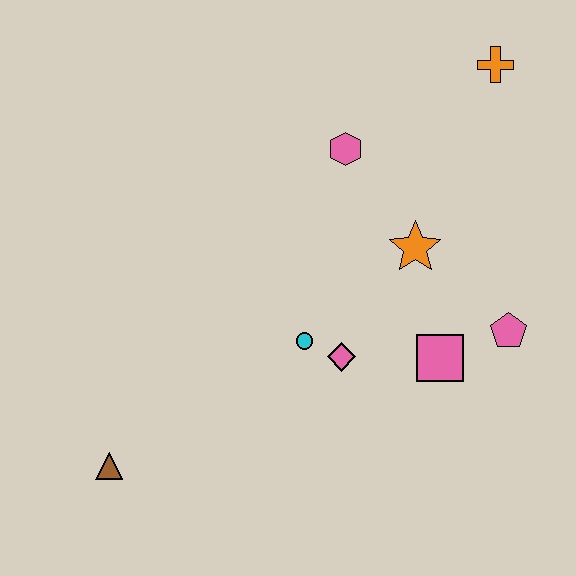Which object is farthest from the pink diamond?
The orange cross is farthest from the pink diamond.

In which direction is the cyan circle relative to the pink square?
The cyan circle is to the left of the pink square.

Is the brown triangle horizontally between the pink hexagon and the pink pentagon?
No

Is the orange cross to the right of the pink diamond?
Yes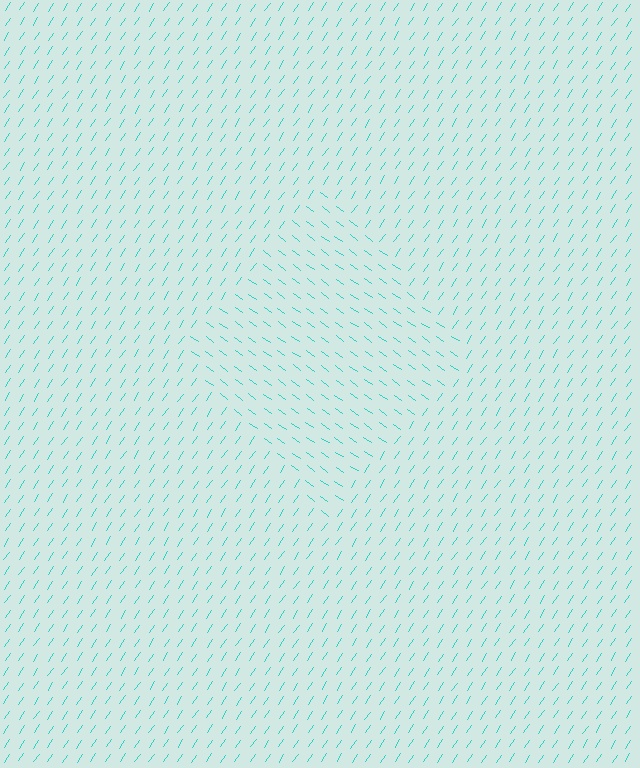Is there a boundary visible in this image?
Yes, there is a texture boundary formed by a change in line orientation.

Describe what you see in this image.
The image is filled with small cyan line segments. A diamond region in the image has lines oriented differently from the surrounding lines, creating a visible texture boundary.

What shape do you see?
I see a diamond.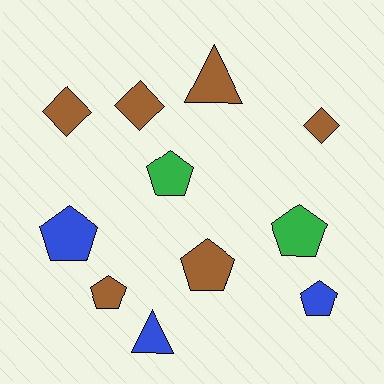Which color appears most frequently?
Brown, with 6 objects.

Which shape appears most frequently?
Pentagon, with 6 objects.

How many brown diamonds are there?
There are 3 brown diamonds.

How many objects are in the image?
There are 11 objects.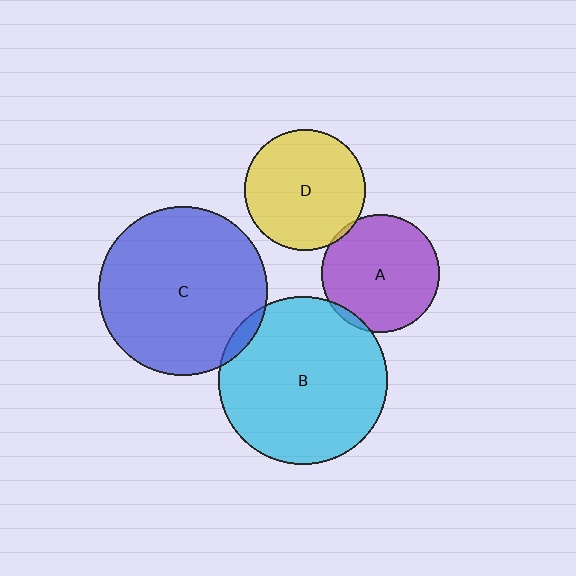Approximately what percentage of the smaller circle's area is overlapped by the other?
Approximately 5%.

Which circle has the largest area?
Circle B (cyan).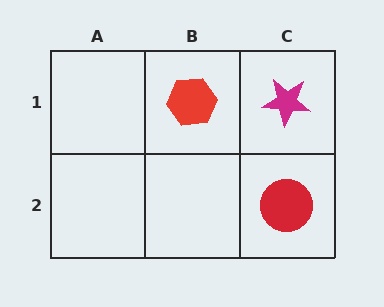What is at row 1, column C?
A magenta star.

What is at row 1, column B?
A red hexagon.